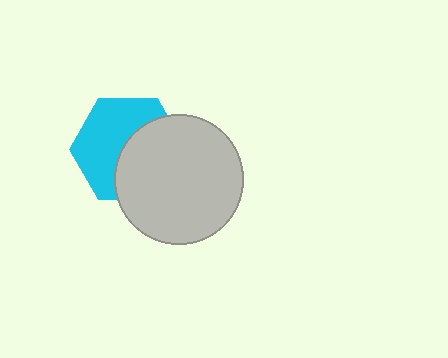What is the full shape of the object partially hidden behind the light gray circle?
The partially hidden object is a cyan hexagon.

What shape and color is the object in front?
The object in front is a light gray circle.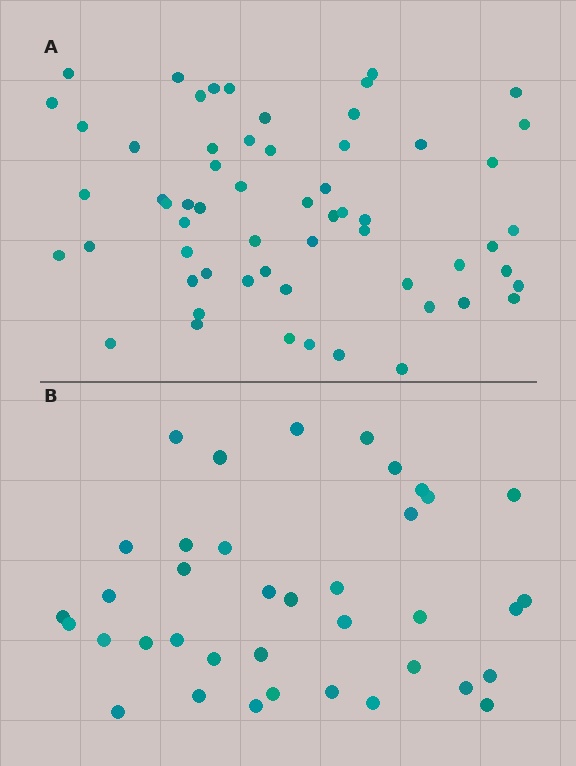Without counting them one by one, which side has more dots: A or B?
Region A (the top region) has more dots.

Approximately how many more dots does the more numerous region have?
Region A has approximately 20 more dots than region B.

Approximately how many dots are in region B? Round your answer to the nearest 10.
About 40 dots. (The exact count is 38, which rounds to 40.)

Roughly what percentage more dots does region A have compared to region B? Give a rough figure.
About 60% more.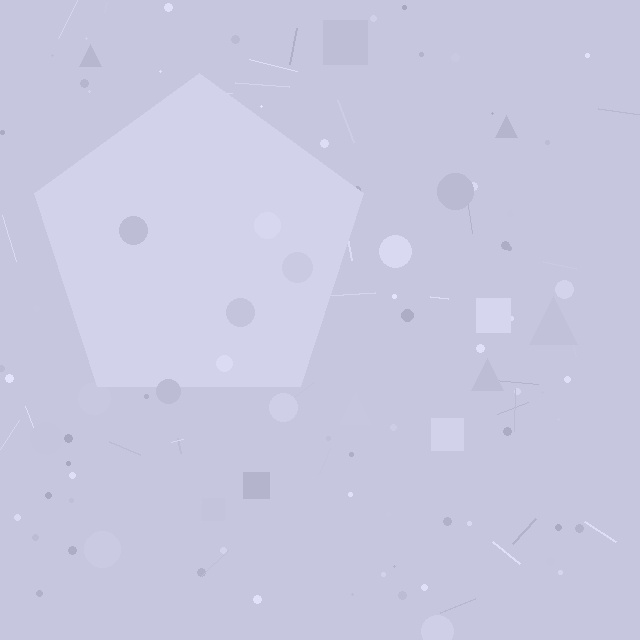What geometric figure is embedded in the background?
A pentagon is embedded in the background.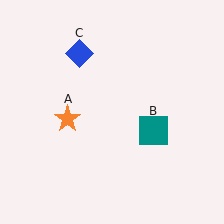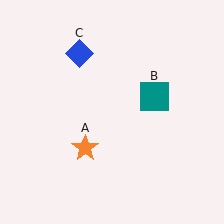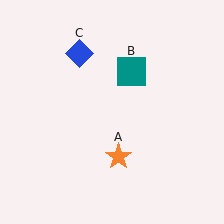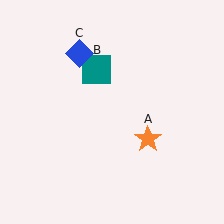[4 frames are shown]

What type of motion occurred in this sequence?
The orange star (object A), teal square (object B) rotated counterclockwise around the center of the scene.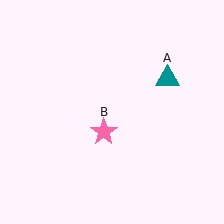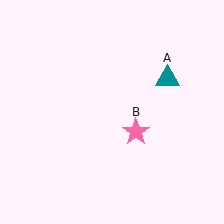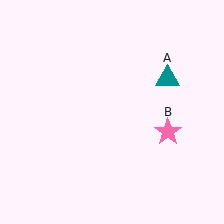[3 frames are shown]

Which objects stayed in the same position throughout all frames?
Teal triangle (object A) remained stationary.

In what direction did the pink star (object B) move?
The pink star (object B) moved right.